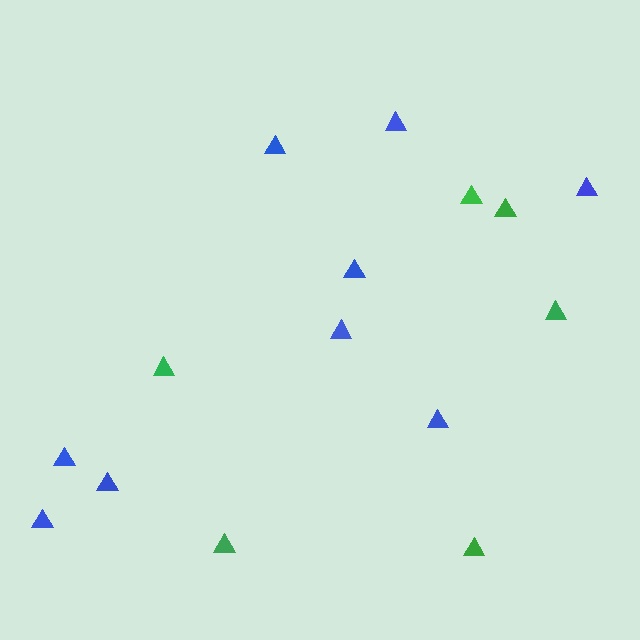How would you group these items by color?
There are 2 groups: one group of blue triangles (9) and one group of green triangles (6).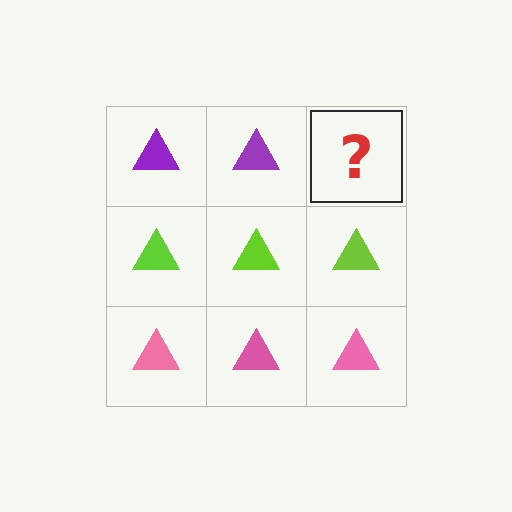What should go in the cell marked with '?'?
The missing cell should contain a purple triangle.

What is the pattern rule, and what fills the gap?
The rule is that each row has a consistent color. The gap should be filled with a purple triangle.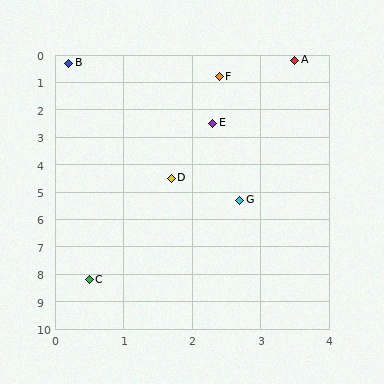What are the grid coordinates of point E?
Point E is at approximately (2.3, 2.5).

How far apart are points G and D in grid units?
Points G and D are about 1.3 grid units apart.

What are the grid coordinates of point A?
Point A is at approximately (3.5, 0.2).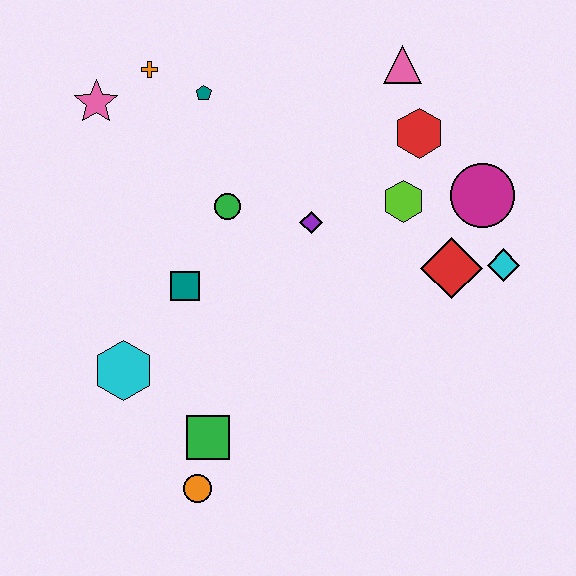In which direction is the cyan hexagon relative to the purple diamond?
The cyan hexagon is to the left of the purple diamond.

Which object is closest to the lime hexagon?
The red hexagon is closest to the lime hexagon.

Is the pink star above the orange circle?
Yes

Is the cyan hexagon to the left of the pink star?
No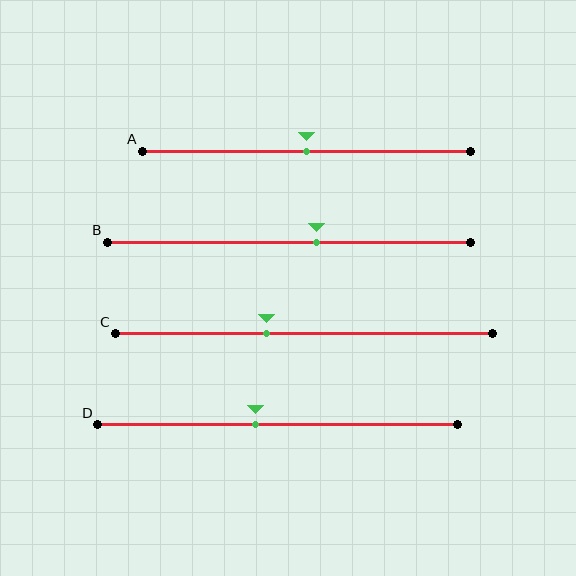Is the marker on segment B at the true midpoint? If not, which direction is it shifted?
No, the marker on segment B is shifted to the right by about 8% of the segment length.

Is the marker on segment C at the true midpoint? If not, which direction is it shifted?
No, the marker on segment C is shifted to the left by about 10% of the segment length.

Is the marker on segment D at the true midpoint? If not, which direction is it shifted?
No, the marker on segment D is shifted to the left by about 6% of the segment length.